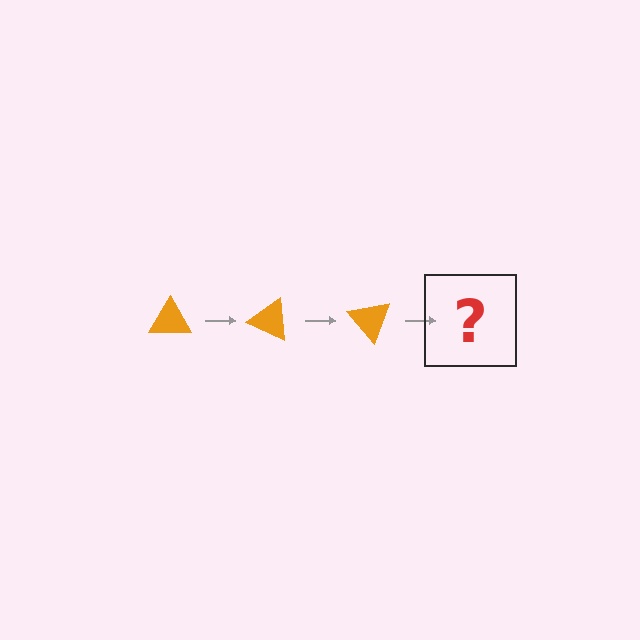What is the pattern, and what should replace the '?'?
The pattern is that the triangle rotates 25 degrees each step. The '?' should be an orange triangle rotated 75 degrees.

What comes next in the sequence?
The next element should be an orange triangle rotated 75 degrees.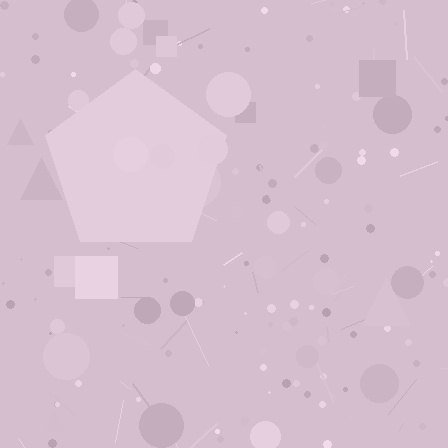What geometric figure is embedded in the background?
A pentagon is embedded in the background.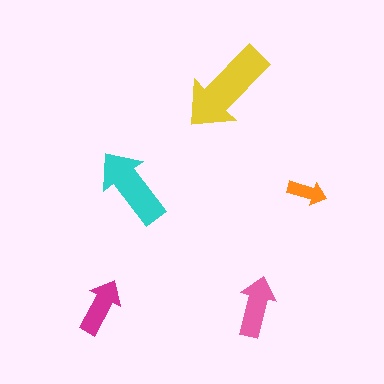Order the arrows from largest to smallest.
the yellow one, the cyan one, the pink one, the magenta one, the orange one.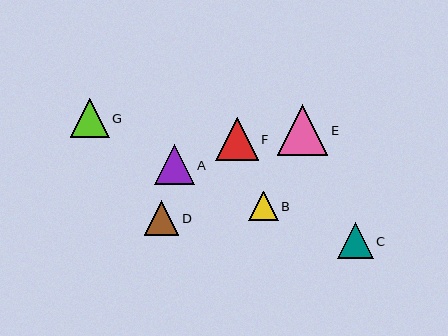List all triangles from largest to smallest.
From largest to smallest: E, F, A, G, C, D, B.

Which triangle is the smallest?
Triangle B is the smallest with a size of approximately 29 pixels.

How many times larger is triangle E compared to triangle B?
Triangle E is approximately 1.7 times the size of triangle B.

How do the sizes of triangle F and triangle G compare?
Triangle F and triangle G are approximately the same size.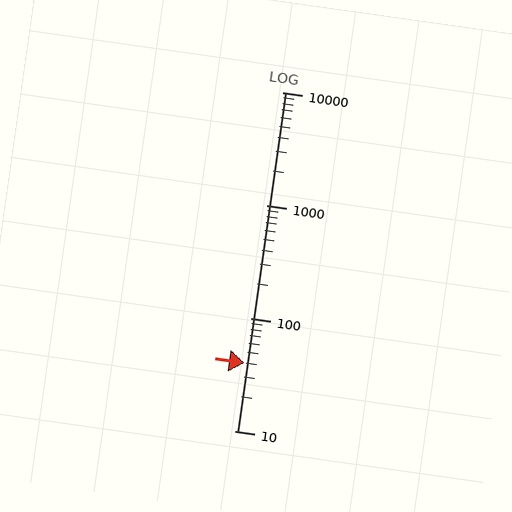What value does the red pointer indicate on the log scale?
The pointer indicates approximately 40.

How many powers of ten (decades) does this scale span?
The scale spans 3 decades, from 10 to 10000.